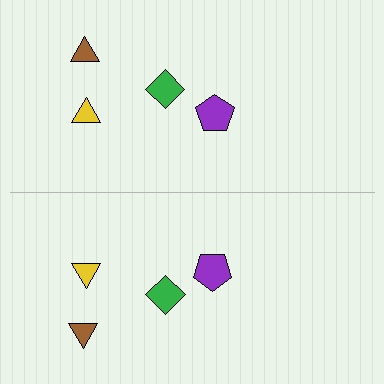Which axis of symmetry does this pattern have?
The pattern has a horizontal axis of symmetry running through the center of the image.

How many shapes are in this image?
There are 8 shapes in this image.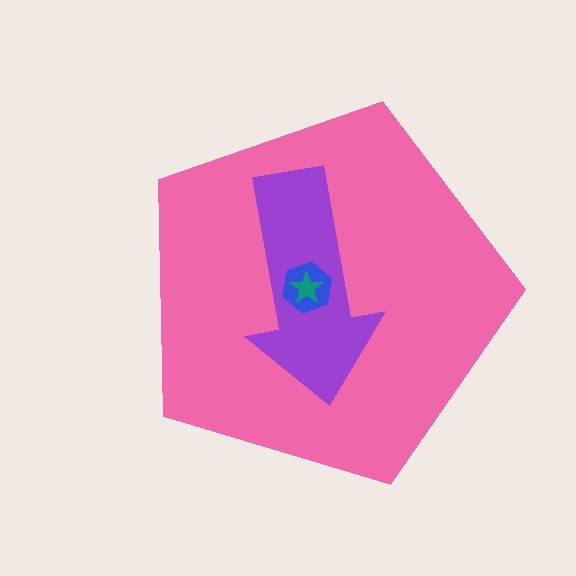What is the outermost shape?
The pink pentagon.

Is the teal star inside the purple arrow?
Yes.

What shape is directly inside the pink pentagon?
The purple arrow.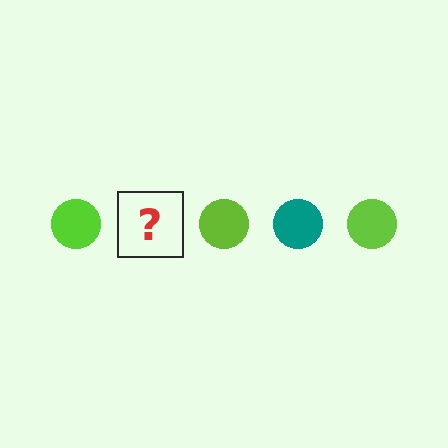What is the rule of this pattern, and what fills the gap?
The rule is that the pattern cycles through lime, teal circles. The gap should be filled with a teal circle.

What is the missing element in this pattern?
The missing element is a teal circle.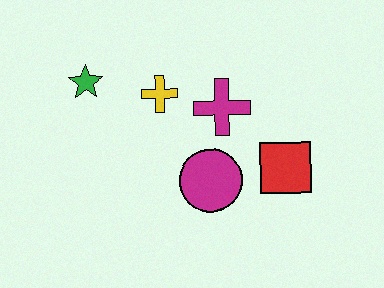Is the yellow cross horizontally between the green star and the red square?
Yes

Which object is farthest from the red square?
The green star is farthest from the red square.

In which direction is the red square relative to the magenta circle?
The red square is to the right of the magenta circle.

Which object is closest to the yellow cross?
The magenta cross is closest to the yellow cross.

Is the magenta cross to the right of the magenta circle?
Yes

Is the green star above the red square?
Yes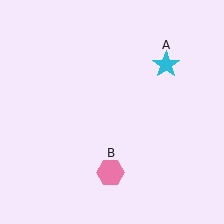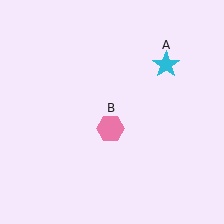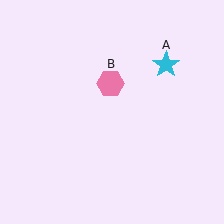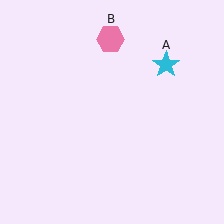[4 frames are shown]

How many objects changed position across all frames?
1 object changed position: pink hexagon (object B).